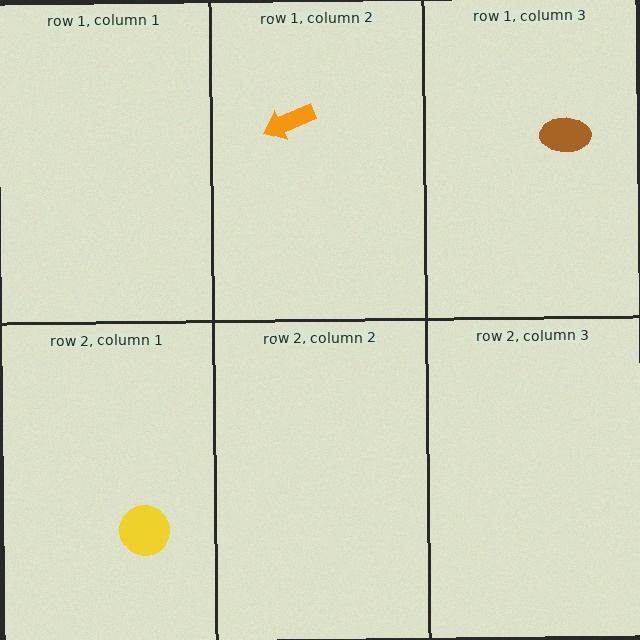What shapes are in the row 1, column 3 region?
The brown ellipse.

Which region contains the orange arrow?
The row 1, column 2 region.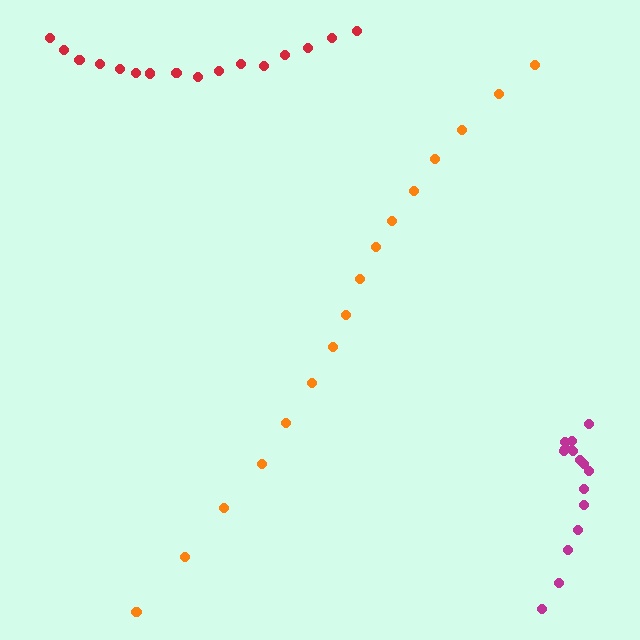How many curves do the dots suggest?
There are 3 distinct paths.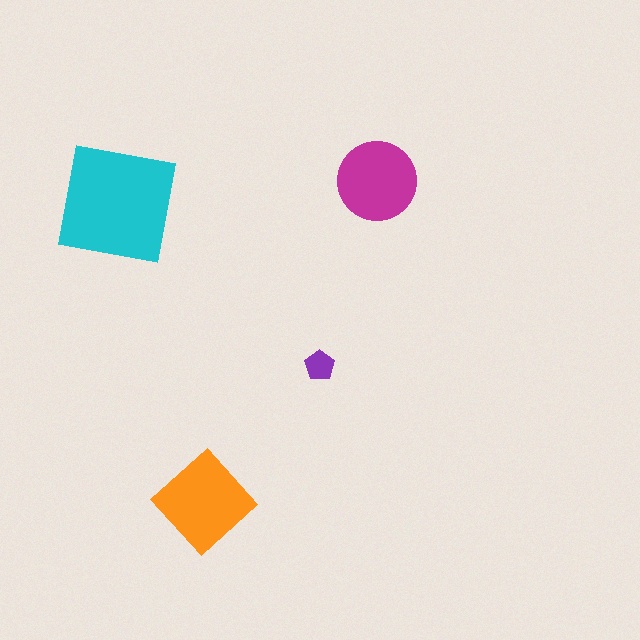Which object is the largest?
The cyan square.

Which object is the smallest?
The purple pentagon.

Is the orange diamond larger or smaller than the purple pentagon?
Larger.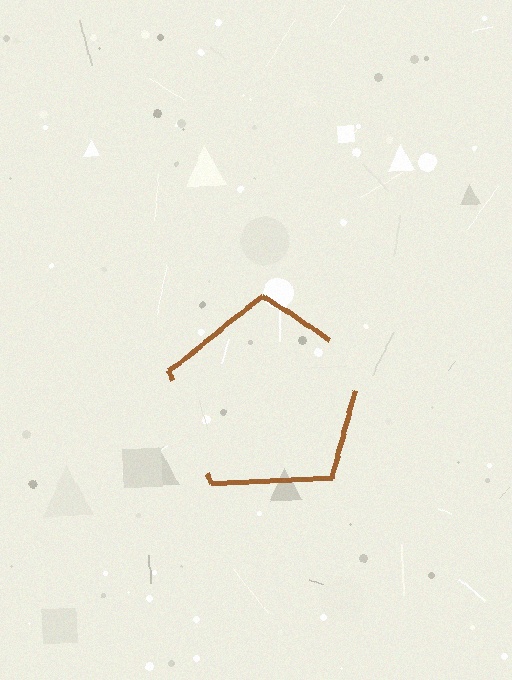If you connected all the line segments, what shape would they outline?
They would outline a pentagon.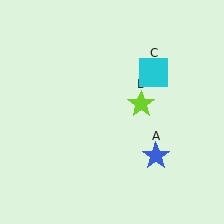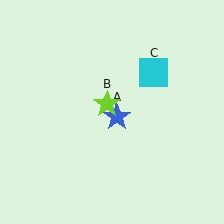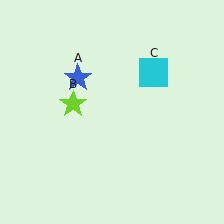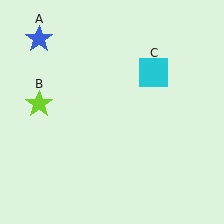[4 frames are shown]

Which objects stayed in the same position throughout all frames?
Cyan square (object C) remained stationary.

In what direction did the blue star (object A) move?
The blue star (object A) moved up and to the left.